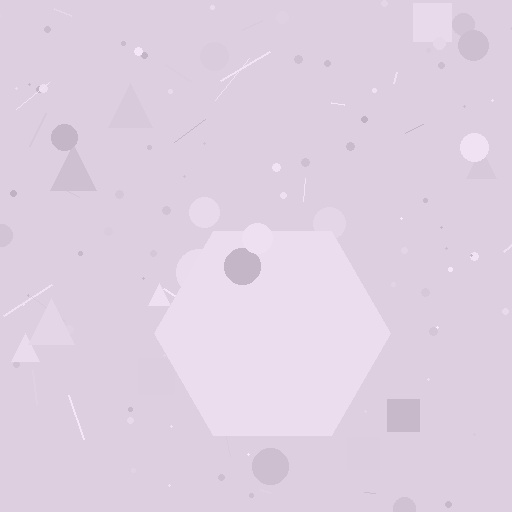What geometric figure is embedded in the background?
A hexagon is embedded in the background.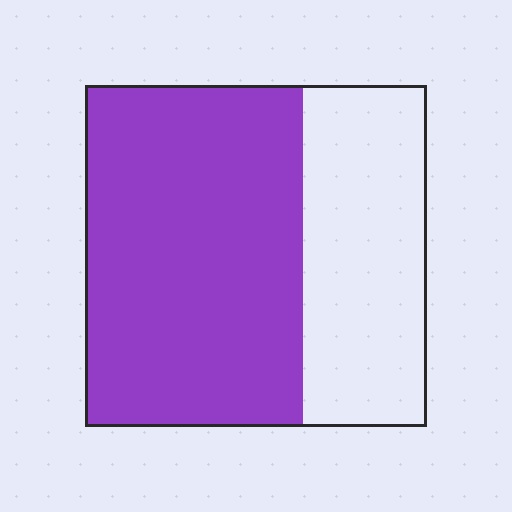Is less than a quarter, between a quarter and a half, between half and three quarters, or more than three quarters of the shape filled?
Between half and three quarters.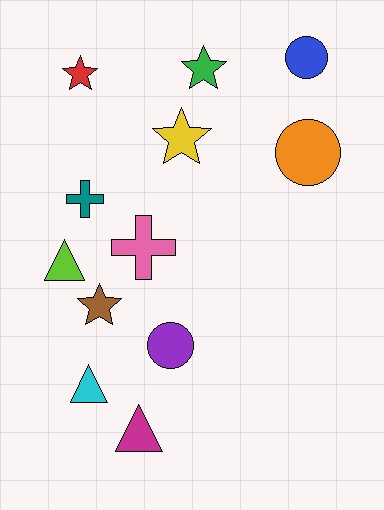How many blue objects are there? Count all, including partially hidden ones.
There is 1 blue object.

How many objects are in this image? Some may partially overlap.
There are 12 objects.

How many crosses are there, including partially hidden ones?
There are 2 crosses.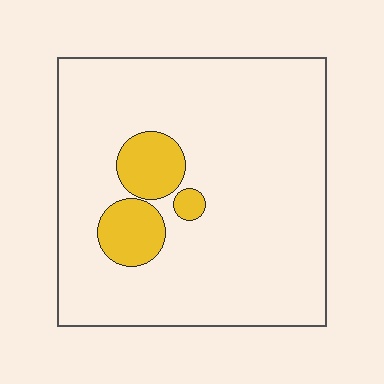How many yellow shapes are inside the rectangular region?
3.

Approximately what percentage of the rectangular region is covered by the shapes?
Approximately 10%.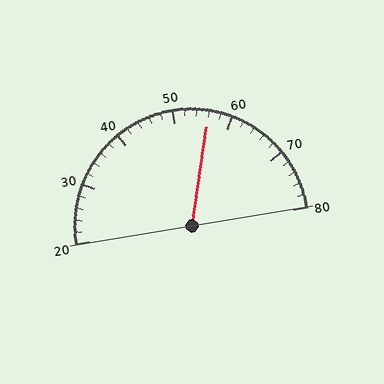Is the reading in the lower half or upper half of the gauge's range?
The reading is in the upper half of the range (20 to 80).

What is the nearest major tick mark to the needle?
The nearest major tick mark is 60.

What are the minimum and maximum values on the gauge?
The gauge ranges from 20 to 80.